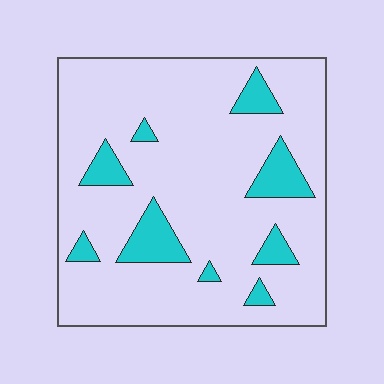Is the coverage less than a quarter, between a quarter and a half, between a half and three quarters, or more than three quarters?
Less than a quarter.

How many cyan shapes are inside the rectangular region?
9.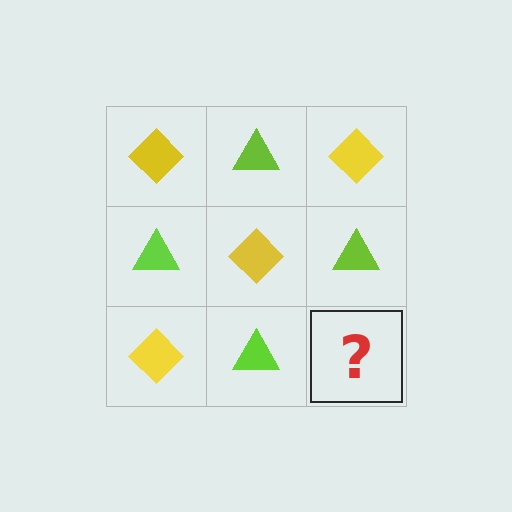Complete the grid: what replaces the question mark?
The question mark should be replaced with a yellow diamond.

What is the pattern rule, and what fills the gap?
The rule is that it alternates yellow diamond and lime triangle in a checkerboard pattern. The gap should be filled with a yellow diamond.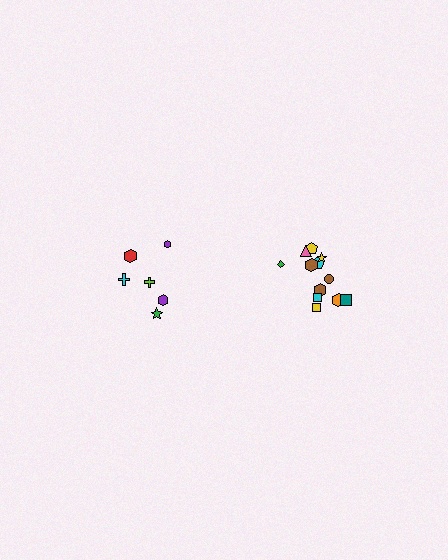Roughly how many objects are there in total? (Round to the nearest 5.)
Roughly 20 objects in total.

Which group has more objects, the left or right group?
The right group.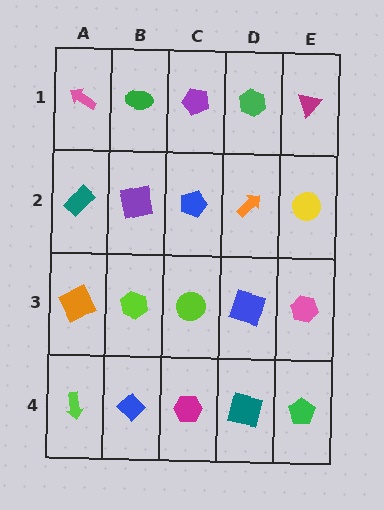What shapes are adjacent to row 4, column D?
A blue square (row 3, column D), a magenta hexagon (row 4, column C), a green pentagon (row 4, column E).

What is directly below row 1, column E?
A yellow circle.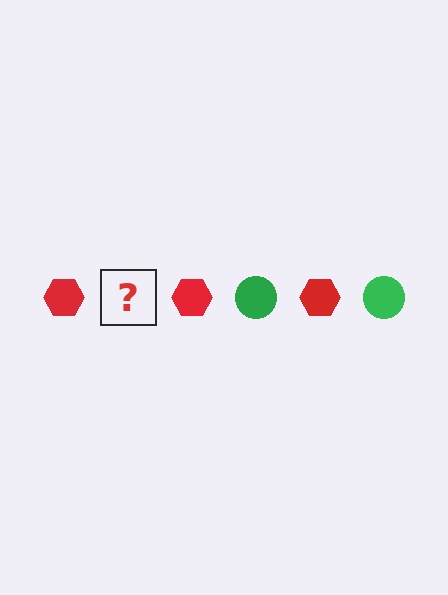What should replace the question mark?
The question mark should be replaced with a green circle.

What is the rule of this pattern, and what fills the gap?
The rule is that the pattern alternates between red hexagon and green circle. The gap should be filled with a green circle.